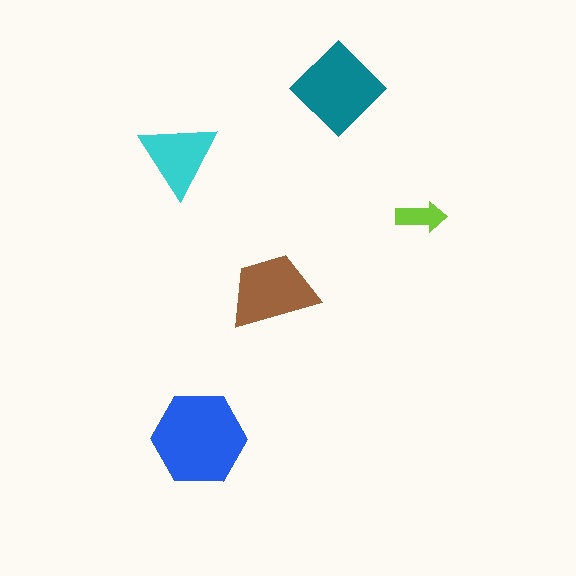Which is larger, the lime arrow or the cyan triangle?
The cyan triangle.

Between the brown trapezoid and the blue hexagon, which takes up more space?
The blue hexagon.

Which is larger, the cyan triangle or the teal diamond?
The teal diamond.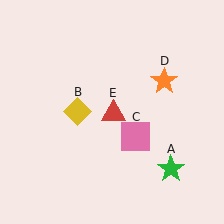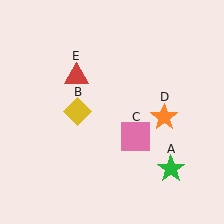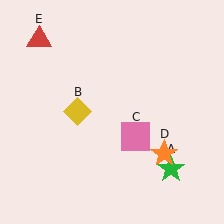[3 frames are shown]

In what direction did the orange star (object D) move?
The orange star (object D) moved down.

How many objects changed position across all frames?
2 objects changed position: orange star (object D), red triangle (object E).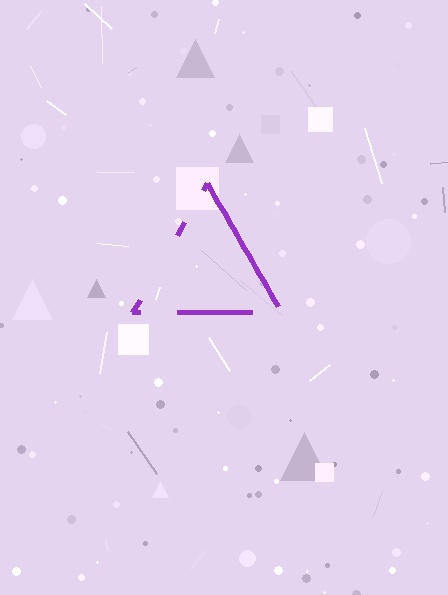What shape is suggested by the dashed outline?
The dashed outline suggests a triangle.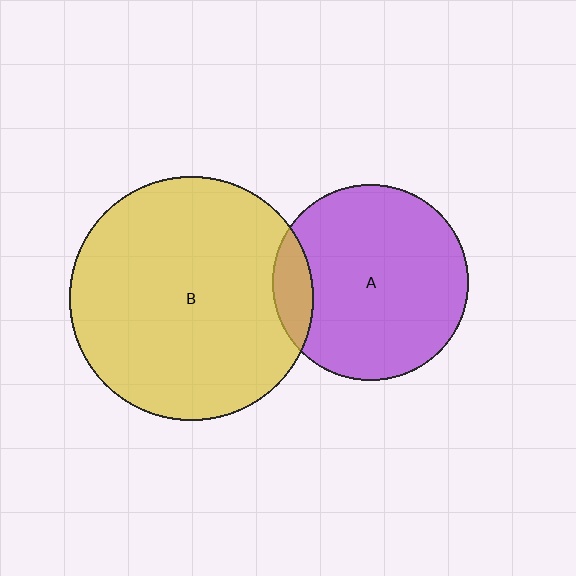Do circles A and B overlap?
Yes.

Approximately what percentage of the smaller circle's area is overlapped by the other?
Approximately 10%.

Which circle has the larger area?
Circle B (yellow).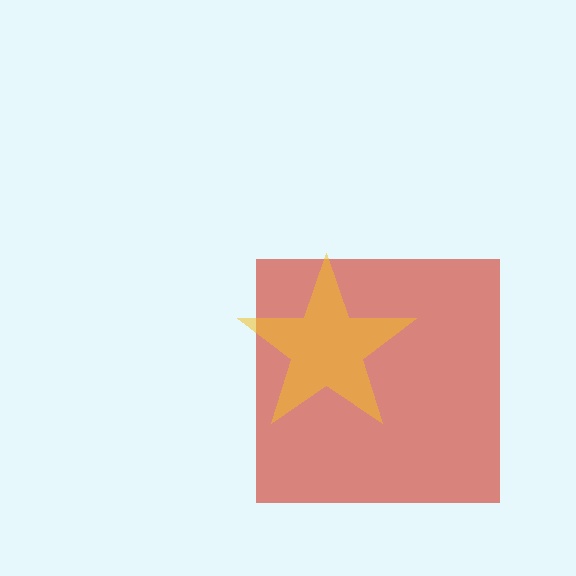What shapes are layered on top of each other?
The layered shapes are: a red square, a yellow star.